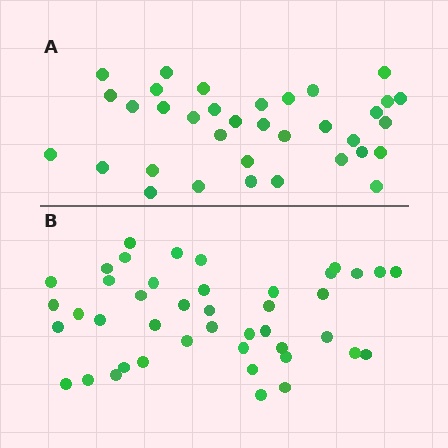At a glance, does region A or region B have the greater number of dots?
Region B (the bottom region) has more dots.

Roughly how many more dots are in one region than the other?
Region B has roughly 8 or so more dots than region A.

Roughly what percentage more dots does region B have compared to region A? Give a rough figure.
About 25% more.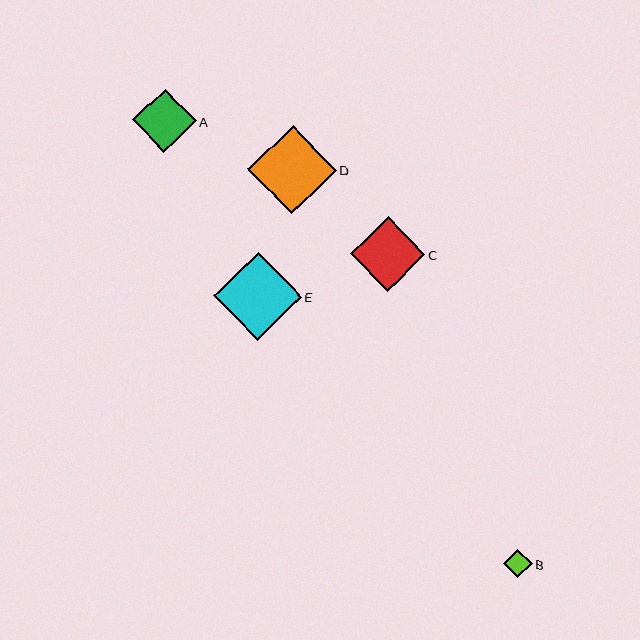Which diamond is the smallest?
Diamond B is the smallest with a size of approximately 29 pixels.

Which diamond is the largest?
Diamond D is the largest with a size of approximately 89 pixels.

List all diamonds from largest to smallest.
From largest to smallest: D, E, C, A, B.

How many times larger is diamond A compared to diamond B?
Diamond A is approximately 2.2 times the size of diamond B.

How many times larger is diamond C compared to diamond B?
Diamond C is approximately 2.6 times the size of diamond B.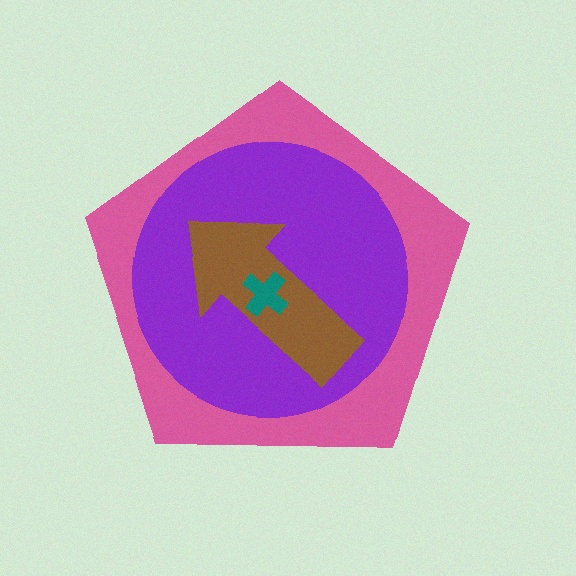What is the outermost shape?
The pink pentagon.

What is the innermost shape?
The teal cross.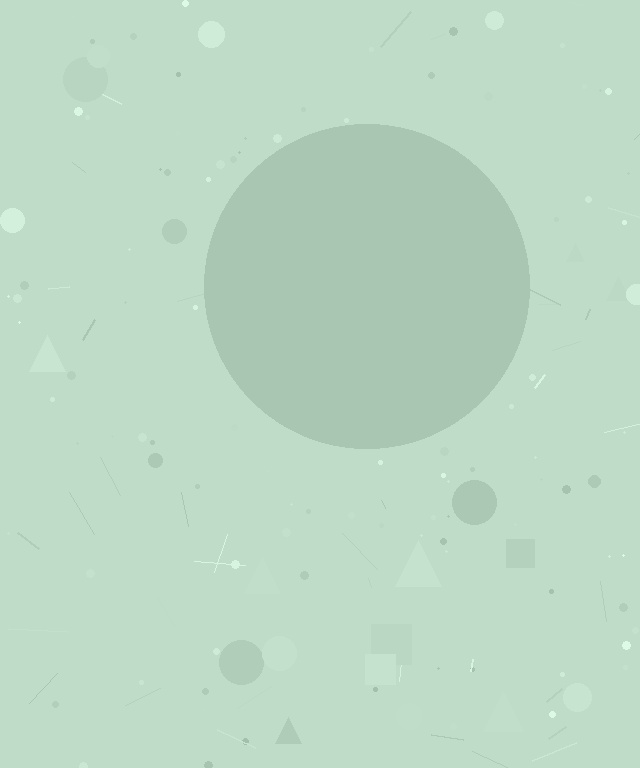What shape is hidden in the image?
A circle is hidden in the image.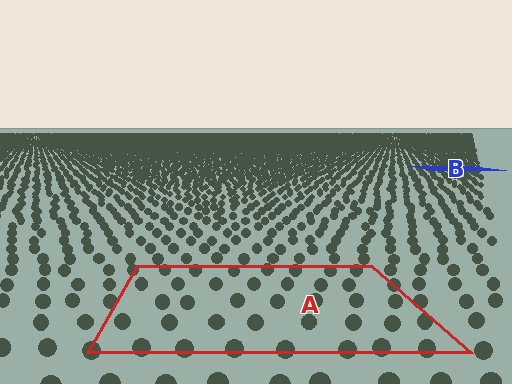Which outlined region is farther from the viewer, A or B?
Region B is farther from the viewer — the texture elements inside it appear smaller and more densely packed.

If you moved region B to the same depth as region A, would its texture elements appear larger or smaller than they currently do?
They would appear larger. At a closer depth, the same texture elements are projected at a bigger on-screen size.